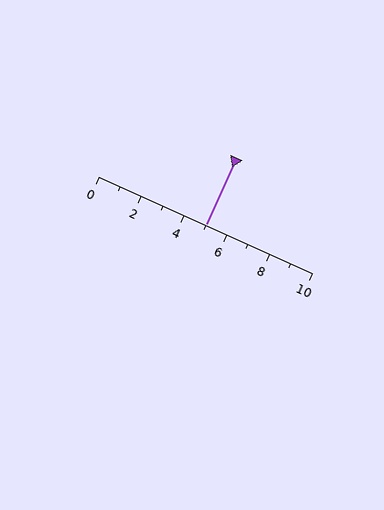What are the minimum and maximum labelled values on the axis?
The axis runs from 0 to 10.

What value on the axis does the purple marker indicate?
The marker indicates approximately 5.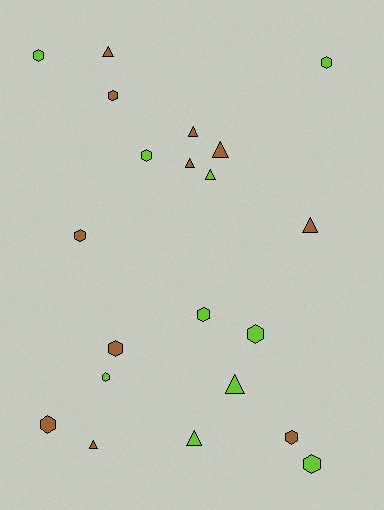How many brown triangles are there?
There are 6 brown triangles.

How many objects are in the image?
There are 21 objects.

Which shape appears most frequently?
Hexagon, with 12 objects.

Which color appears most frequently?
Brown, with 11 objects.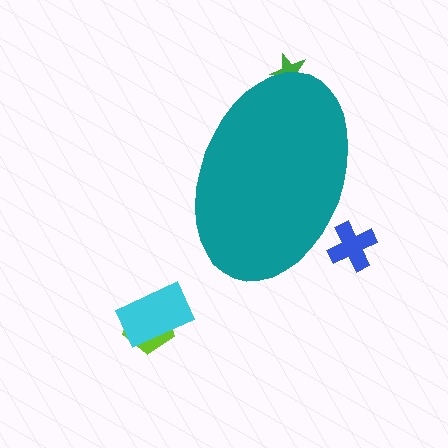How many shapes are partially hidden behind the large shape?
2 shapes are partially hidden.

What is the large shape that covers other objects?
A teal ellipse.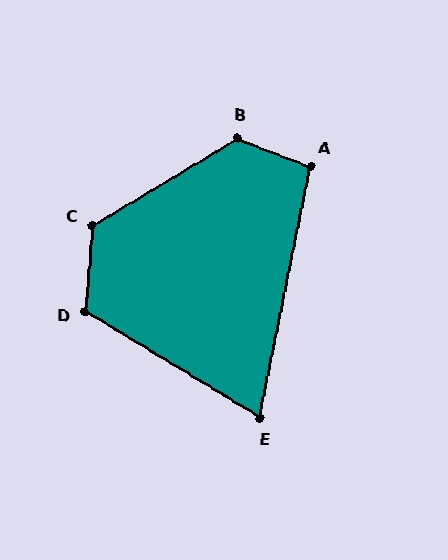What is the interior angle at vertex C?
Approximately 126 degrees (obtuse).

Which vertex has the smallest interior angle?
E, at approximately 70 degrees.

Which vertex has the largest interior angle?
B, at approximately 128 degrees.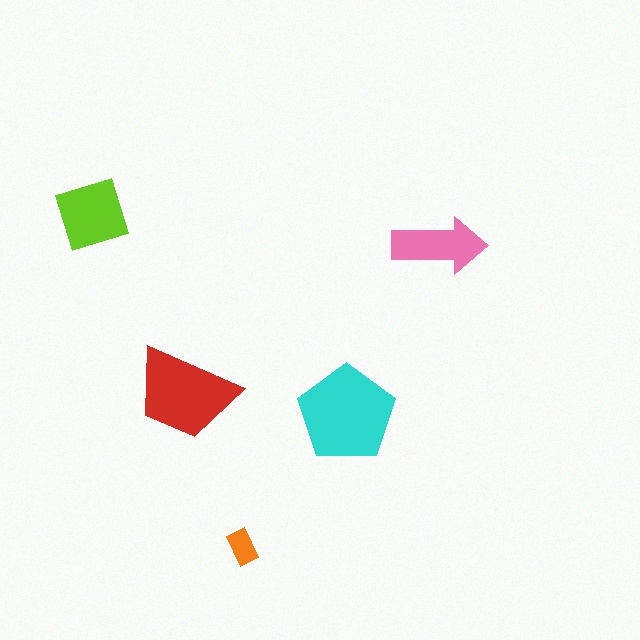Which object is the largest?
The cyan pentagon.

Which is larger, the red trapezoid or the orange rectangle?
The red trapezoid.